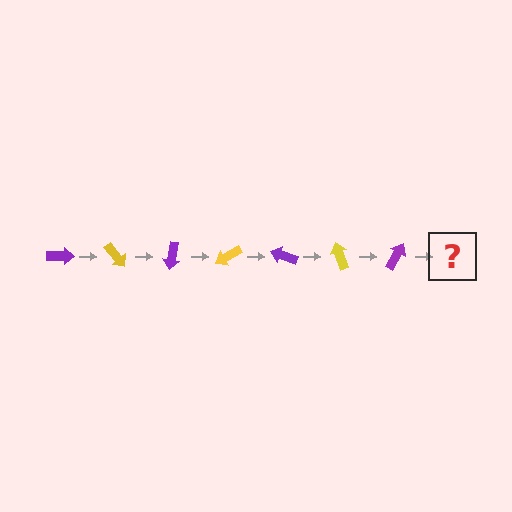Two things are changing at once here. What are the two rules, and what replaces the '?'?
The two rules are that it rotates 50 degrees each step and the color cycles through purple and yellow. The '?' should be a yellow arrow, rotated 350 degrees from the start.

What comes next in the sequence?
The next element should be a yellow arrow, rotated 350 degrees from the start.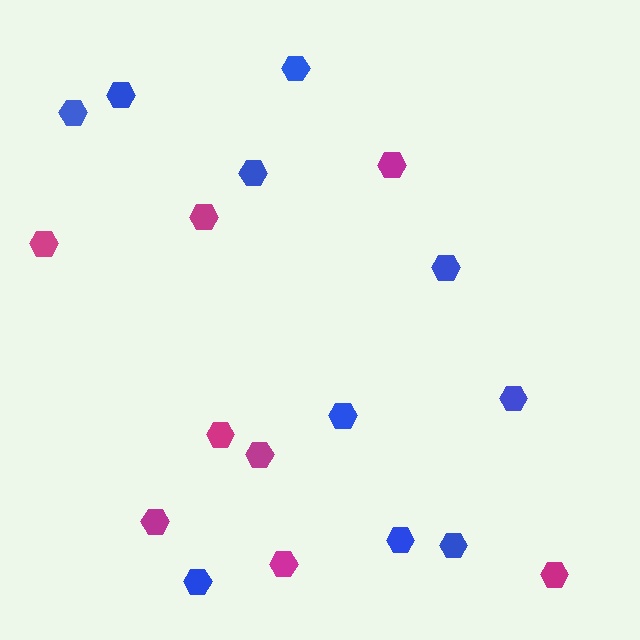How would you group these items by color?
There are 2 groups: one group of blue hexagons (10) and one group of magenta hexagons (8).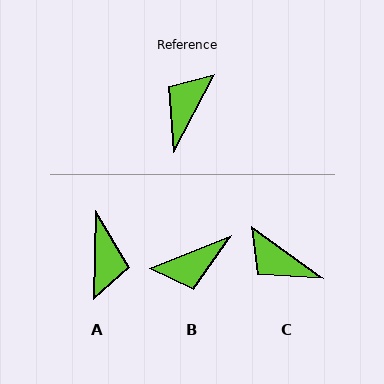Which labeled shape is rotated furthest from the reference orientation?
A, about 154 degrees away.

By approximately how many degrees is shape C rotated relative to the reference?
Approximately 82 degrees counter-clockwise.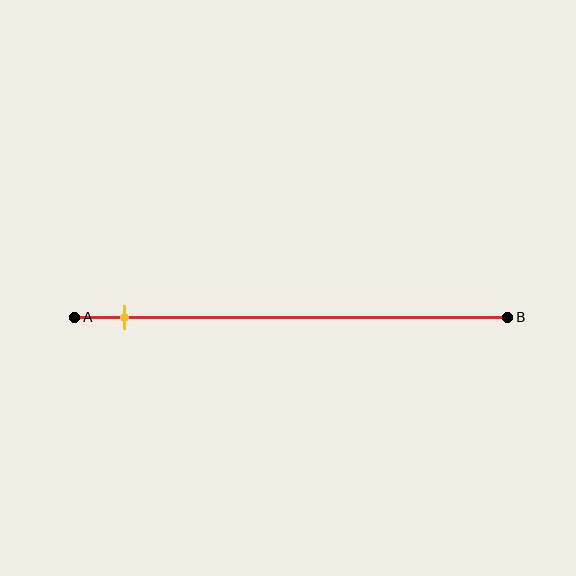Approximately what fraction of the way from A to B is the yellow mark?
The yellow mark is approximately 10% of the way from A to B.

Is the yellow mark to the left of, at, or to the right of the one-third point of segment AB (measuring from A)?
The yellow mark is to the left of the one-third point of segment AB.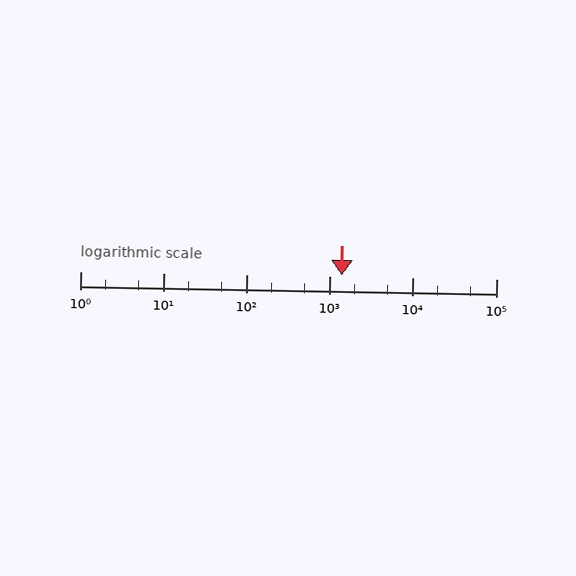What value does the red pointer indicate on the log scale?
The pointer indicates approximately 1400.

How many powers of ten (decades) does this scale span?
The scale spans 5 decades, from 1 to 100000.